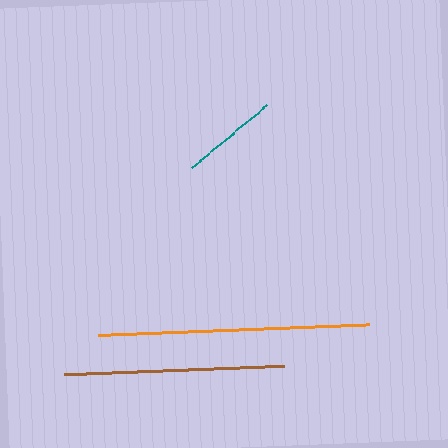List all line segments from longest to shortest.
From longest to shortest: orange, brown, teal.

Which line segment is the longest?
The orange line is the longest at approximately 270 pixels.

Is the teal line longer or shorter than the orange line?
The orange line is longer than the teal line.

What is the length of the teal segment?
The teal segment is approximately 98 pixels long.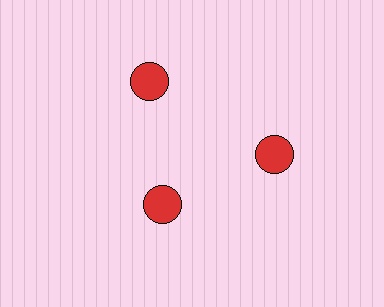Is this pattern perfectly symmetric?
No. The 3 red circles are arranged in a ring, but one element near the 7 o'clock position is pulled inward toward the center, breaking the 3-fold rotational symmetry.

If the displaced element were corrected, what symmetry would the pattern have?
It would have 3-fold rotational symmetry — the pattern would map onto itself every 120 degrees.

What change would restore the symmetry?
The symmetry would be restored by moving it outward, back onto the ring so that all 3 circles sit at equal angles and equal distance from the center.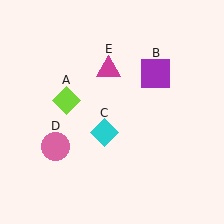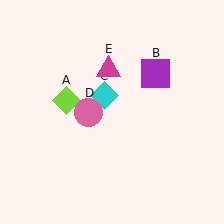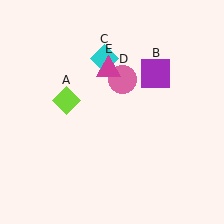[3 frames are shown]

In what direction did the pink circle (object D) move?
The pink circle (object D) moved up and to the right.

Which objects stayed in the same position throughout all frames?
Lime diamond (object A) and purple square (object B) and magenta triangle (object E) remained stationary.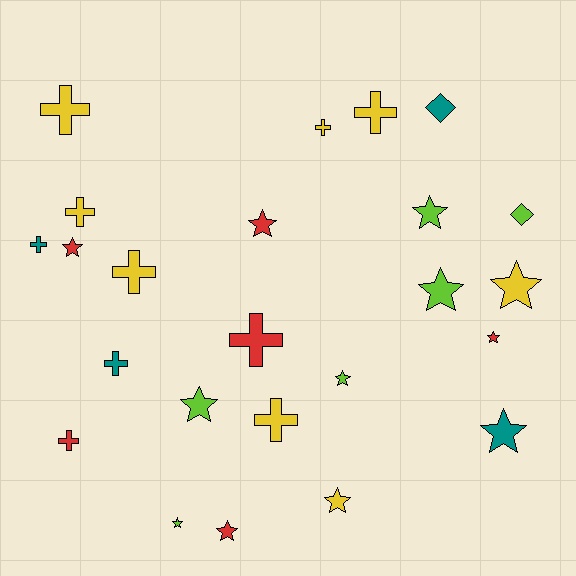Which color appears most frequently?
Yellow, with 8 objects.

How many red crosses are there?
There are 2 red crosses.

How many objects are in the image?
There are 24 objects.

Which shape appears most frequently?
Star, with 12 objects.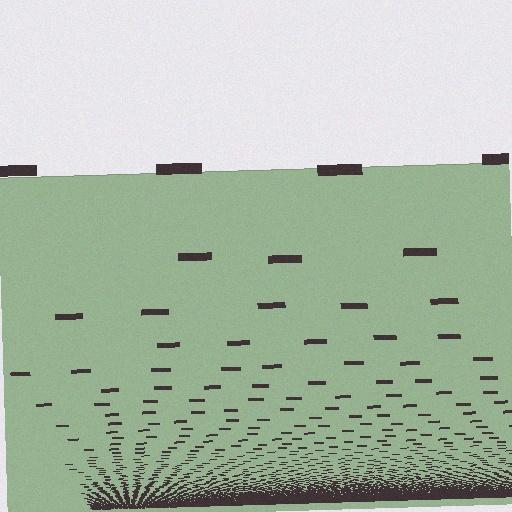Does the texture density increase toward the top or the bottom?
Density increases toward the bottom.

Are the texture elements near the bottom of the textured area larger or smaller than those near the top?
Smaller. The gradient is inverted — elements near the bottom are smaller and denser.